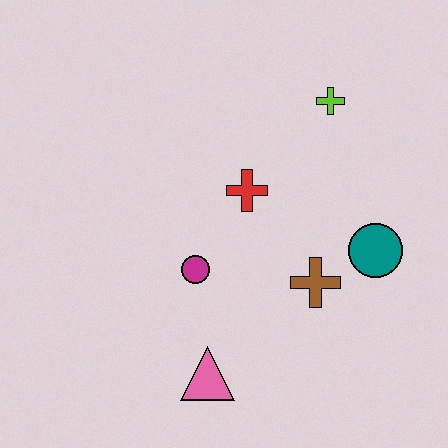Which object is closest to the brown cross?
The teal circle is closest to the brown cross.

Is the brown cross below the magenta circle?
Yes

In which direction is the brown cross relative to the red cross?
The brown cross is below the red cross.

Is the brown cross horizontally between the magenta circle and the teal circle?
Yes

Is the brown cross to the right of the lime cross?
No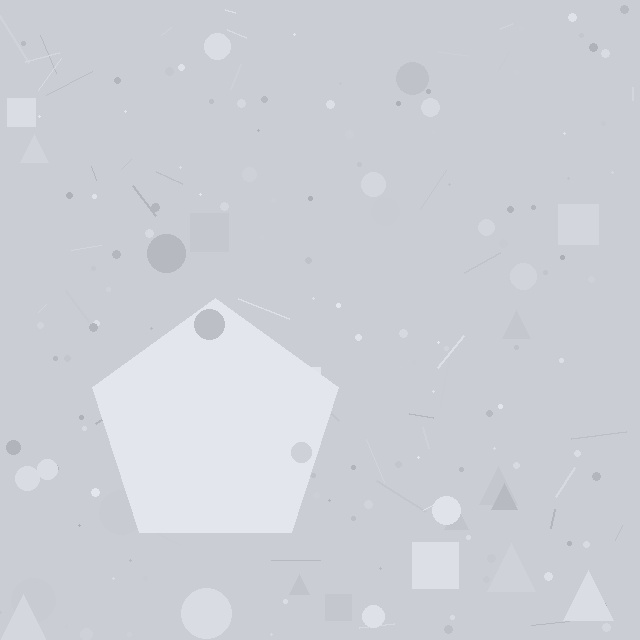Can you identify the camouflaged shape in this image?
The camouflaged shape is a pentagon.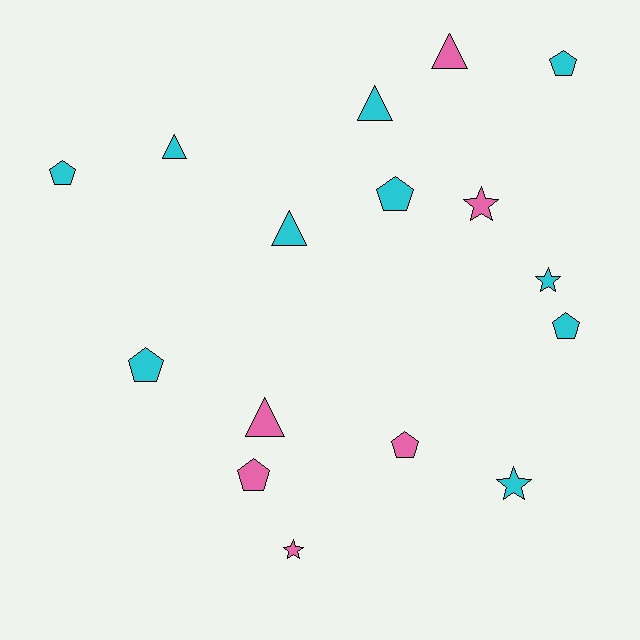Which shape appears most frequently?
Pentagon, with 7 objects.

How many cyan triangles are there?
There are 3 cyan triangles.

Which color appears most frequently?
Cyan, with 10 objects.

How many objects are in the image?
There are 16 objects.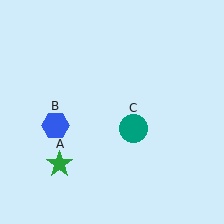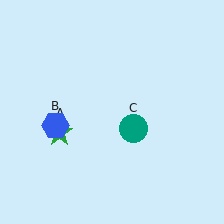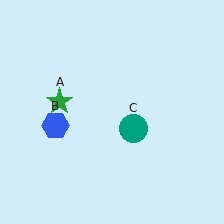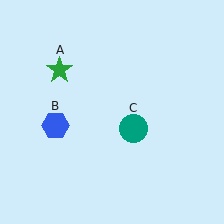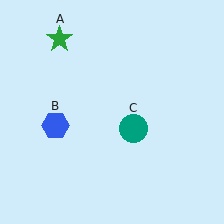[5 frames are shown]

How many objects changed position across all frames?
1 object changed position: green star (object A).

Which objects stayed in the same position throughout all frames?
Blue hexagon (object B) and teal circle (object C) remained stationary.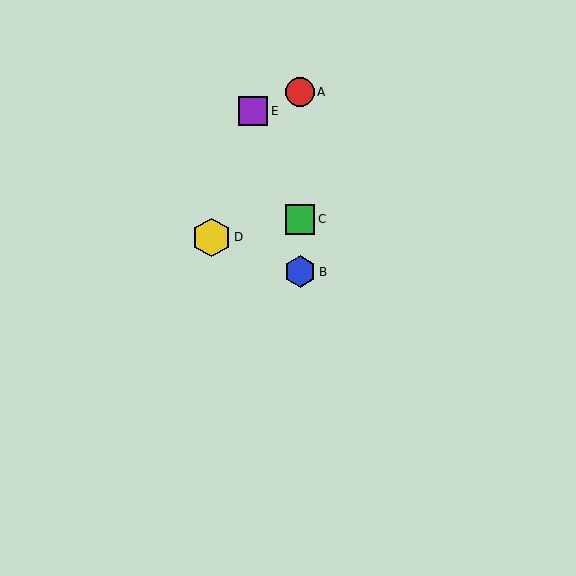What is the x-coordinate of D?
Object D is at x≈211.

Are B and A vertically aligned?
Yes, both are at x≈300.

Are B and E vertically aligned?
No, B is at x≈300 and E is at x≈253.